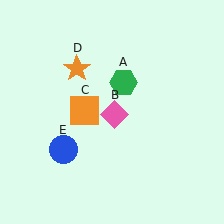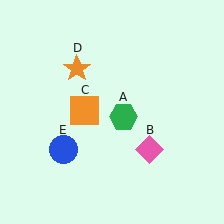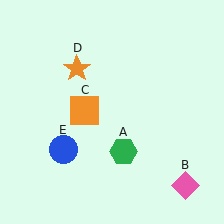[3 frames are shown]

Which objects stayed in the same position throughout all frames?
Orange square (object C) and orange star (object D) and blue circle (object E) remained stationary.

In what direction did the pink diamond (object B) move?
The pink diamond (object B) moved down and to the right.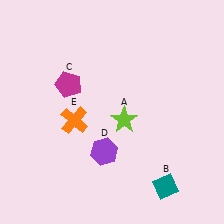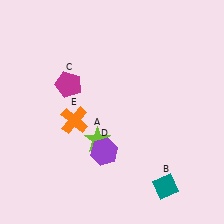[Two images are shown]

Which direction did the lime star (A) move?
The lime star (A) moved left.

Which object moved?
The lime star (A) moved left.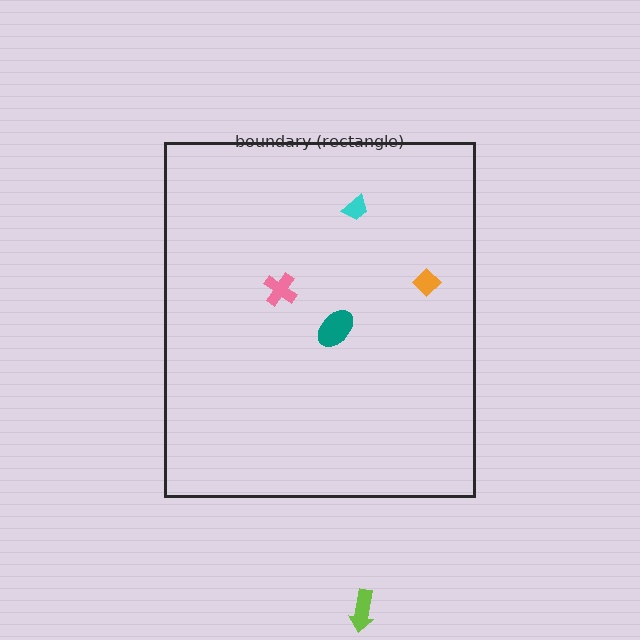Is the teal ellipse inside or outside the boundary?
Inside.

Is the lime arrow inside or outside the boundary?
Outside.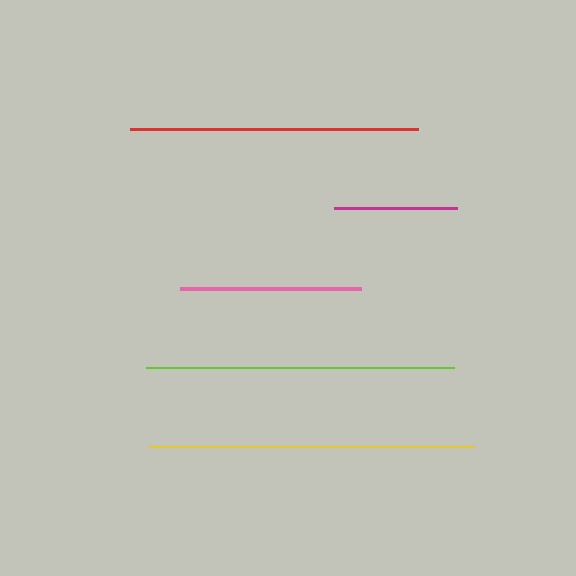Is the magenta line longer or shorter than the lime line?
The lime line is longer than the magenta line.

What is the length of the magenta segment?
The magenta segment is approximately 123 pixels long.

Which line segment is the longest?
The yellow line is the longest at approximately 325 pixels.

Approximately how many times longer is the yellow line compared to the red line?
The yellow line is approximately 1.1 times the length of the red line.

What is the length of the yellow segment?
The yellow segment is approximately 325 pixels long.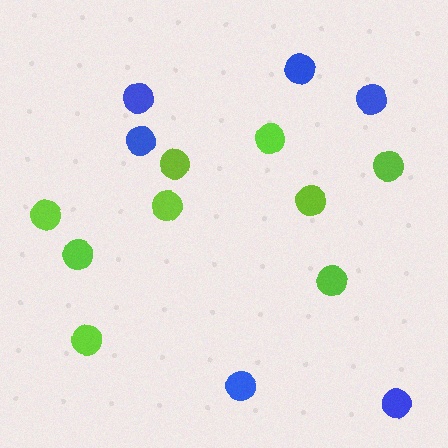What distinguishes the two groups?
There are 2 groups: one group of lime circles (9) and one group of blue circles (6).